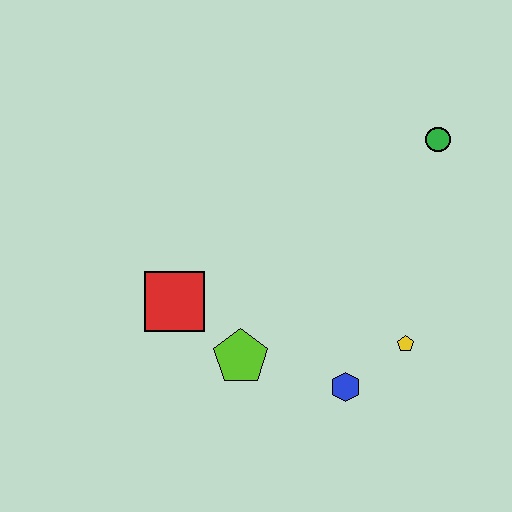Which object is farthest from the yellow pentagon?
The red square is farthest from the yellow pentagon.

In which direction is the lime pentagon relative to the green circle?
The lime pentagon is below the green circle.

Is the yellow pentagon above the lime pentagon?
Yes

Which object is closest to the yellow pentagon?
The blue hexagon is closest to the yellow pentagon.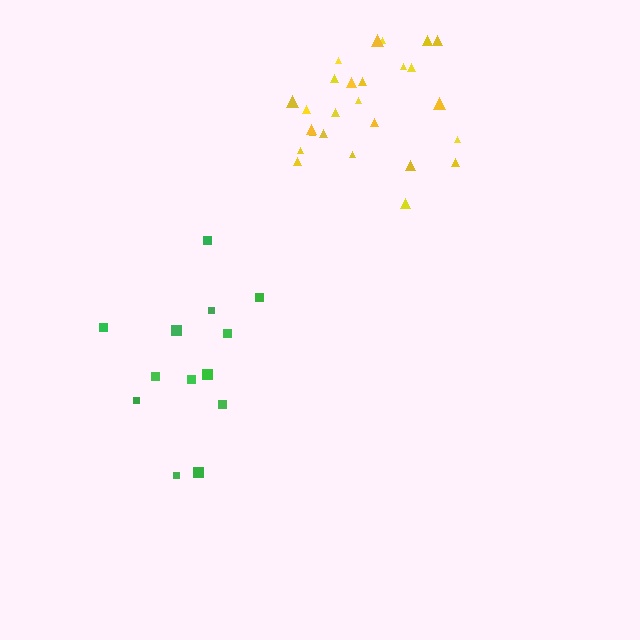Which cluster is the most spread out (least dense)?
Green.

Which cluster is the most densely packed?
Yellow.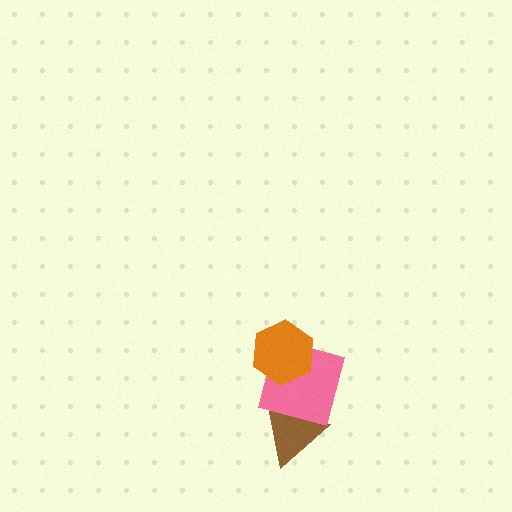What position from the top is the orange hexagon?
The orange hexagon is 1st from the top.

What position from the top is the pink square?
The pink square is 2nd from the top.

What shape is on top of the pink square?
The orange hexagon is on top of the pink square.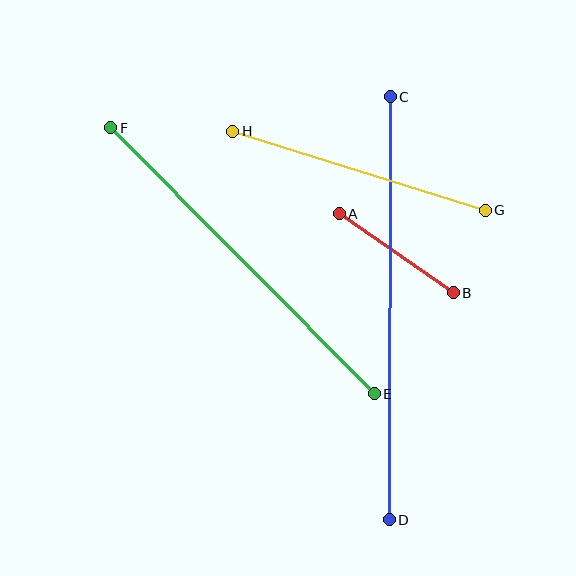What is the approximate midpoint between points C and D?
The midpoint is at approximately (390, 308) pixels.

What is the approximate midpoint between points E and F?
The midpoint is at approximately (242, 261) pixels.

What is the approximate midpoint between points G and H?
The midpoint is at approximately (359, 171) pixels.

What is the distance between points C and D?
The distance is approximately 423 pixels.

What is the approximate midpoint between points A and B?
The midpoint is at approximately (396, 253) pixels.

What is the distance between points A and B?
The distance is approximately 138 pixels.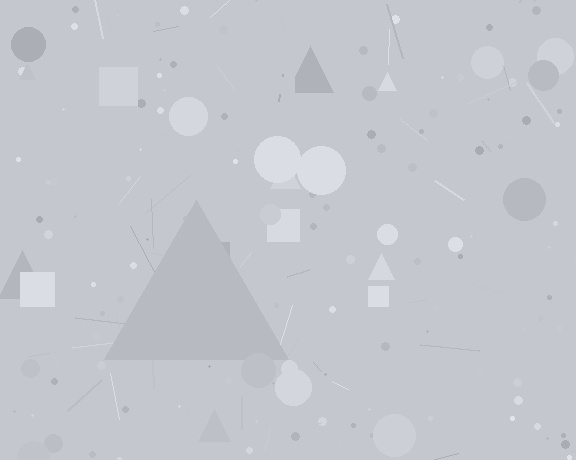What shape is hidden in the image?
A triangle is hidden in the image.